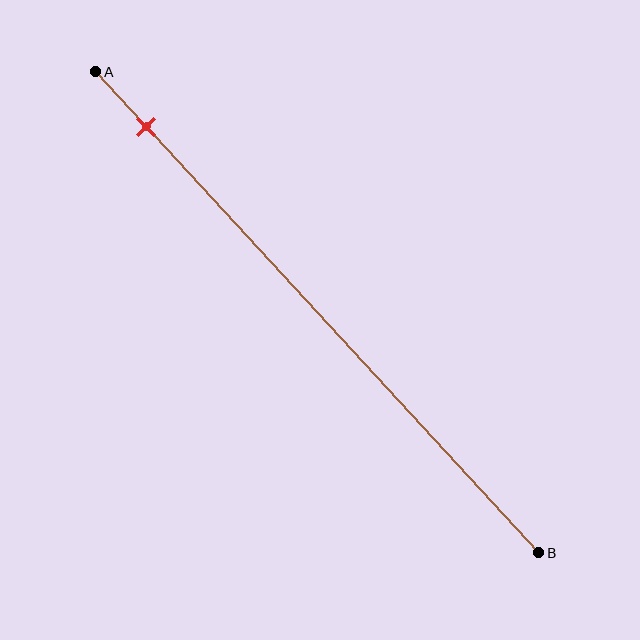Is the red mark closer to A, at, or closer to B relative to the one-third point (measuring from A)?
The red mark is closer to point A than the one-third point of segment AB.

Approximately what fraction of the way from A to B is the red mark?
The red mark is approximately 10% of the way from A to B.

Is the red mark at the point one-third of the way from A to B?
No, the mark is at about 10% from A, not at the 33% one-third point.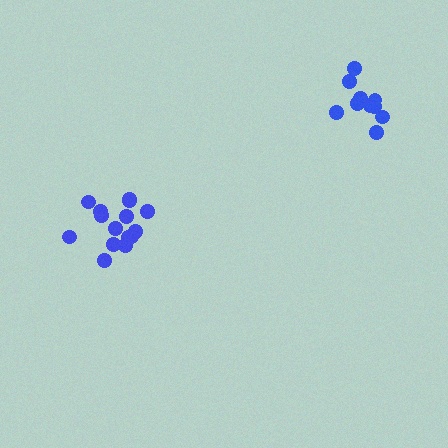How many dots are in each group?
Group 1: 15 dots, Group 2: 10 dots (25 total).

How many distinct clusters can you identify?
There are 2 distinct clusters.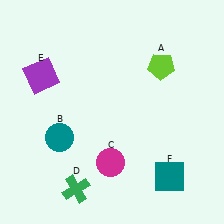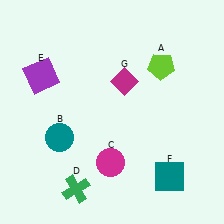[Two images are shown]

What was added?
A magenta diamond (G) was added in Image 2.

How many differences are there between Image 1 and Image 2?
There is 1 difference between the two images.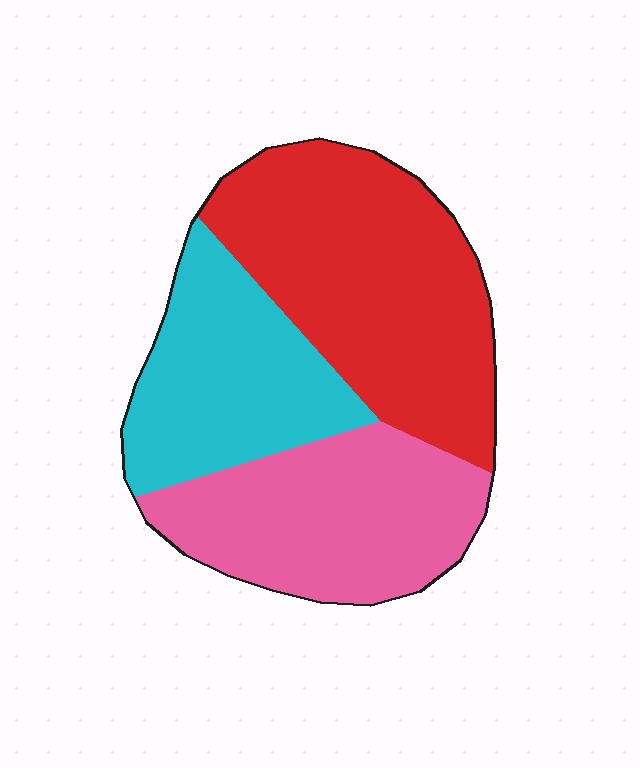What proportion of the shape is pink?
Pink covers 31% of the shape.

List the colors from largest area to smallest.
From largest to smallest: red, pink, cyan.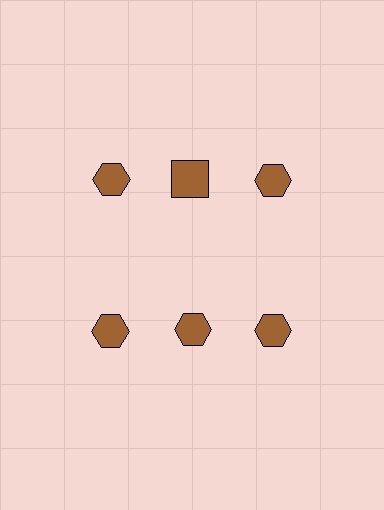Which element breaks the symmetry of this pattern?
The brown square in the top row, second from left column breaks the symmetry. All other shapes are brown hexagons.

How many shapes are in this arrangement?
There are 6 shapes arranged in a grid pattern.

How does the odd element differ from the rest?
It has a different shape: square instead of hexagon.